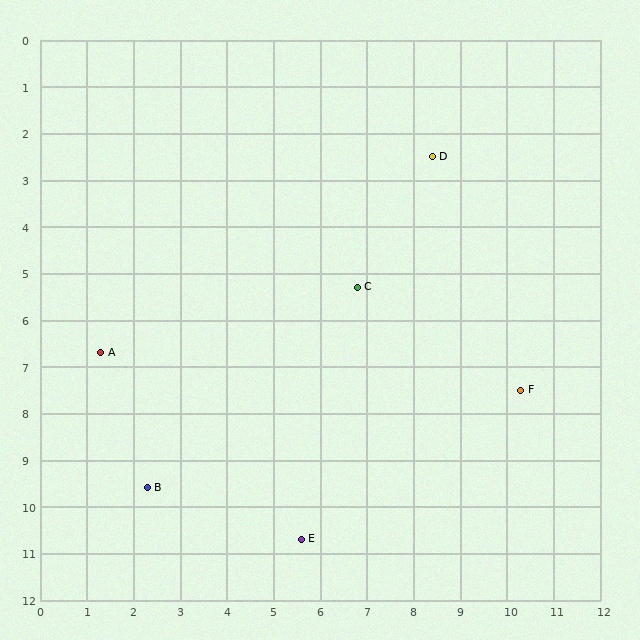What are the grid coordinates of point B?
Point B is at approximately (2.3, 9.6).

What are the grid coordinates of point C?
Point C is at approximately (6.8, 5.3).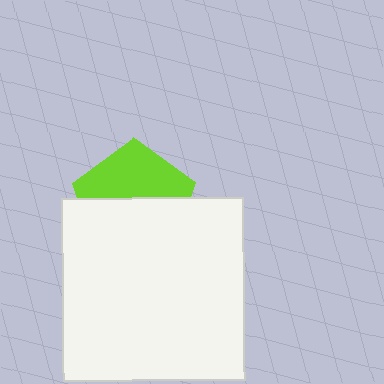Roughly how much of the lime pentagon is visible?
About half of it is visible (roughly 46%).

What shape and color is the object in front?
The object in front is a white square.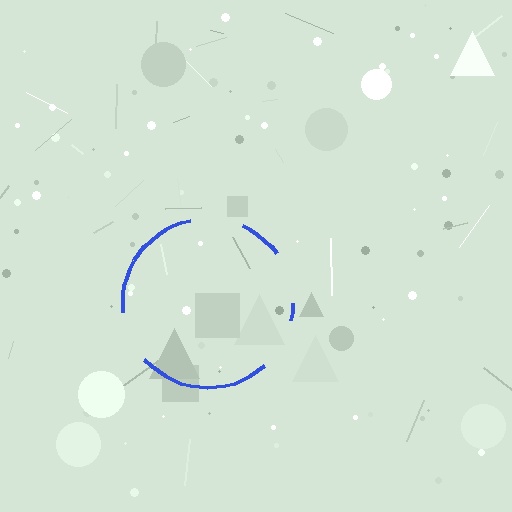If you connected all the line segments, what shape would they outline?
They would outline a circle.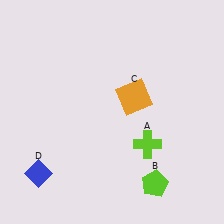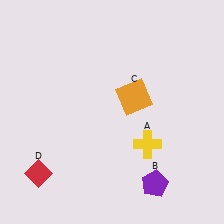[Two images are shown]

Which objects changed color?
A changed from lime to yellow. B changed from lime to purple. D changed from blue to red.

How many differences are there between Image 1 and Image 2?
There are 3 differences between the two images.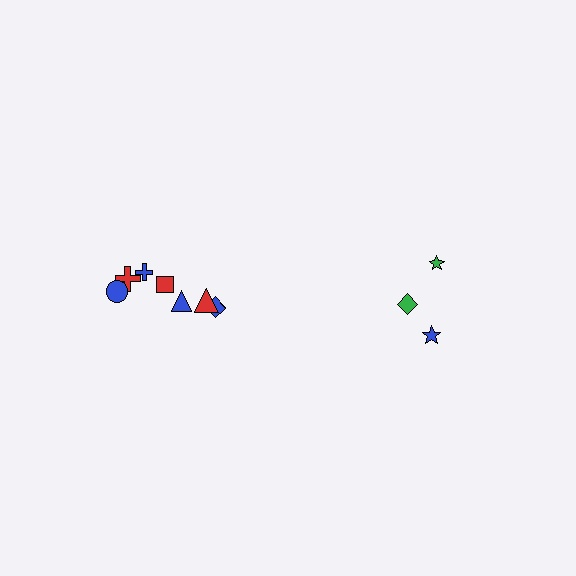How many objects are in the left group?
There are 8 objects.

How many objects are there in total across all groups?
There are 11 objects.